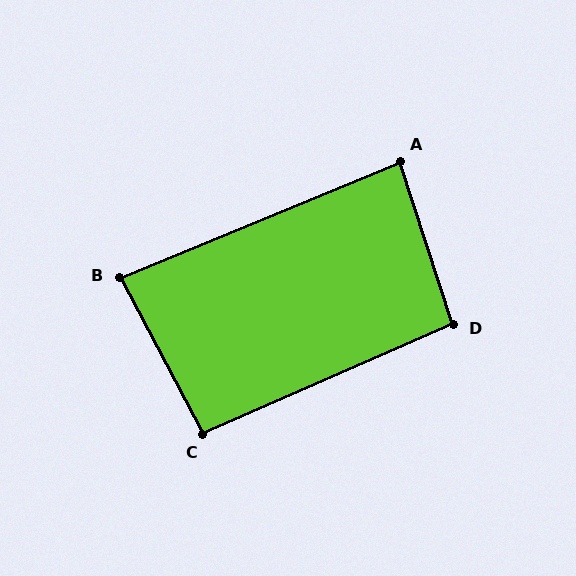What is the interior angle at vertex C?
Approximately 94 degrees (approximately right).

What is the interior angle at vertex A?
Approximately 86 degrees (approximately right).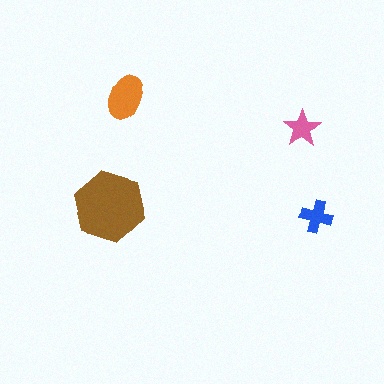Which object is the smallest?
The pink star.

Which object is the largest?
The brown hexagon.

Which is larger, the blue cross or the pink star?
The blue cross.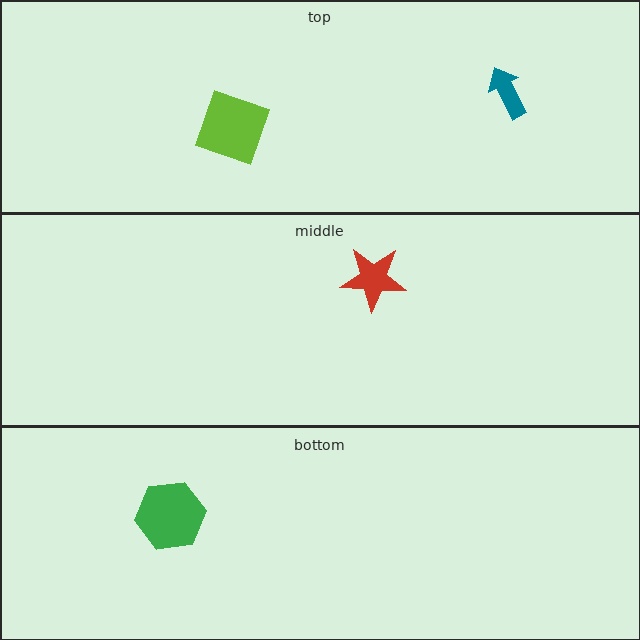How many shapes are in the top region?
2.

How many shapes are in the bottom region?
1.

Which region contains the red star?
The middle region.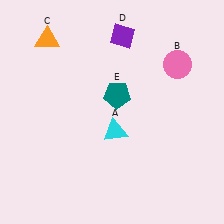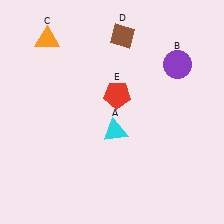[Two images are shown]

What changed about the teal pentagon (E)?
In Image 1, E is teal. In Image 2, it changed to red.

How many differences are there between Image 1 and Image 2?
There are 3 differences between the two images.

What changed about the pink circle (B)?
In Image 1, B is pink. In Image 2, it changed to purple.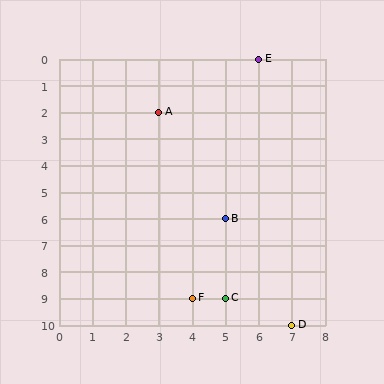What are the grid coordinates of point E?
Point E is at grid coordinates (6, 0).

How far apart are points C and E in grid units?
Points C and E are 1 column and 9 rows apart (about 9.1 grid units diagonally).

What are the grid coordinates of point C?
Point C is at grid coordinates (5, 9).